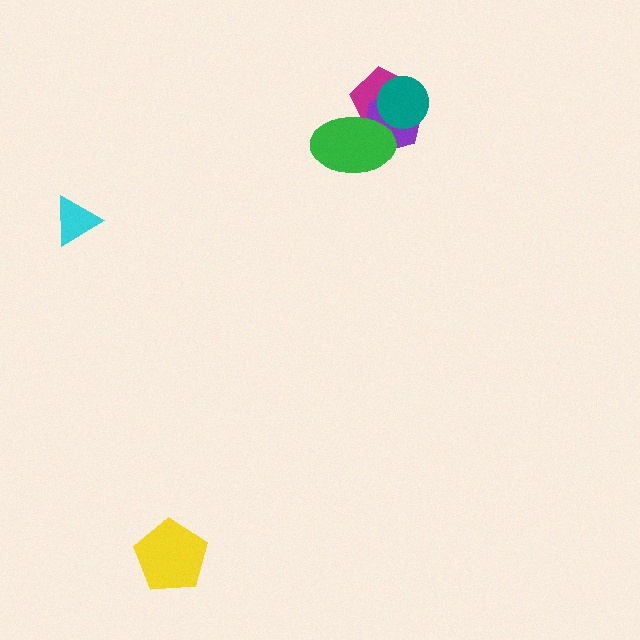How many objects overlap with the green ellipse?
2 objects overlap with the green ellipse.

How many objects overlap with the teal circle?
2 objects overlap with the teal circle.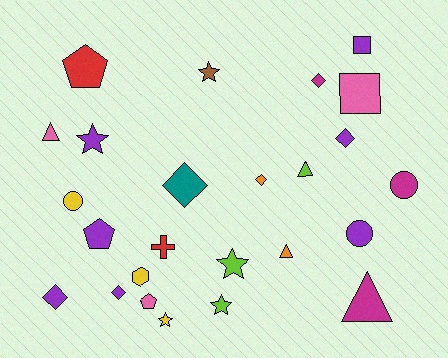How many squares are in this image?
There are 2 squares.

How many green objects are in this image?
There are no green objects.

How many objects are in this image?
There are 25 objects.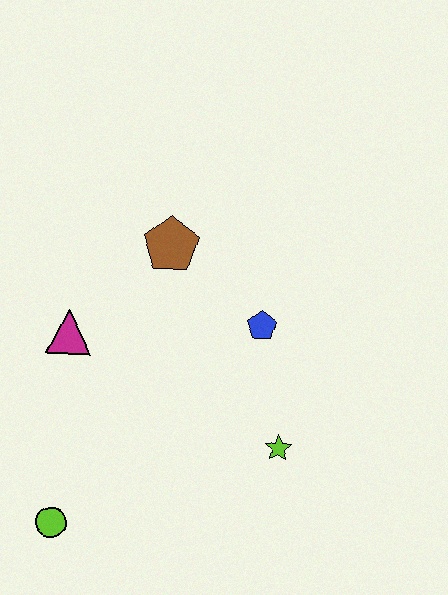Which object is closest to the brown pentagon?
The blue pentagon is closest to the brown pentagon.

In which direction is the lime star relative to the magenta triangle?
The lime star is to the right of the magenta triangle.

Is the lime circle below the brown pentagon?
Yes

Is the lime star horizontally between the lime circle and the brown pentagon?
No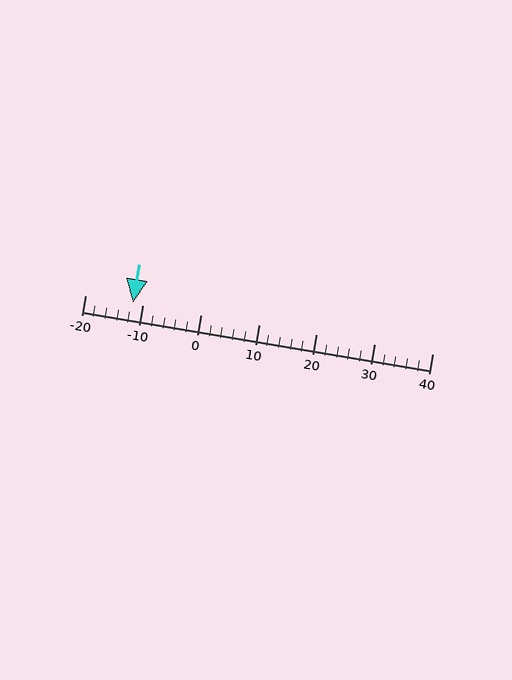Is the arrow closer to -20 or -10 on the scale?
The arrow is closer to -10.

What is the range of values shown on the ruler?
The ruler shows values from -20 to 40.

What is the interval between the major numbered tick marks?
The major tick marks are spaced 10 units apart.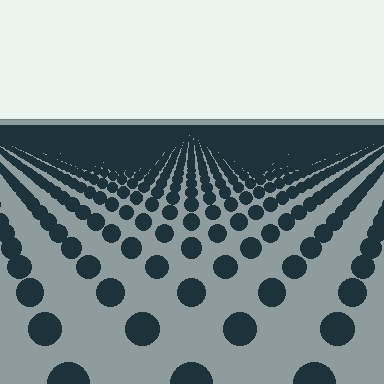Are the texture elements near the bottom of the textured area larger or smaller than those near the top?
Larger. Near the bottom, elements are closer to the viewer and appear at a bigger on-screen size.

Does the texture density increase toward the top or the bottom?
Density increases toward the top.